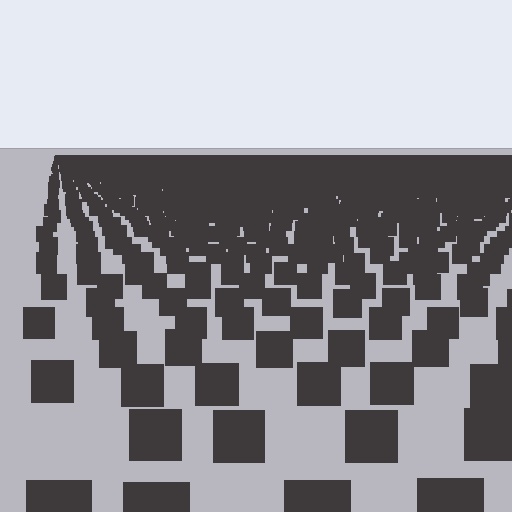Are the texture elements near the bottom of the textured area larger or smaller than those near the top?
Larger. Near the bottom, elements are closer to the viewer and appear at a bigger on-screen size.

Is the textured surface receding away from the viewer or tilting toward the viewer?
The surface is receding away from the viewer. Texture elements get smaller and denser toward the top.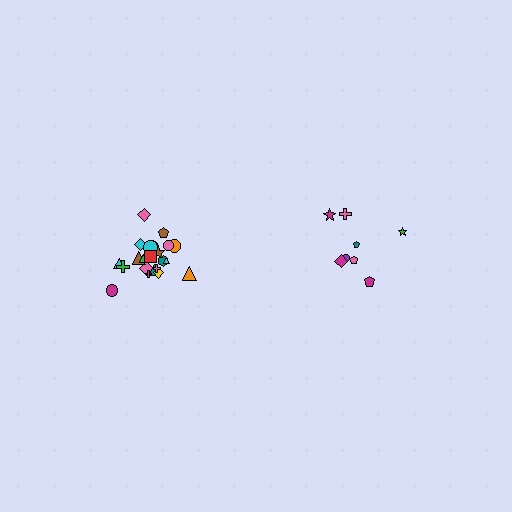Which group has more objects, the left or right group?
The left group.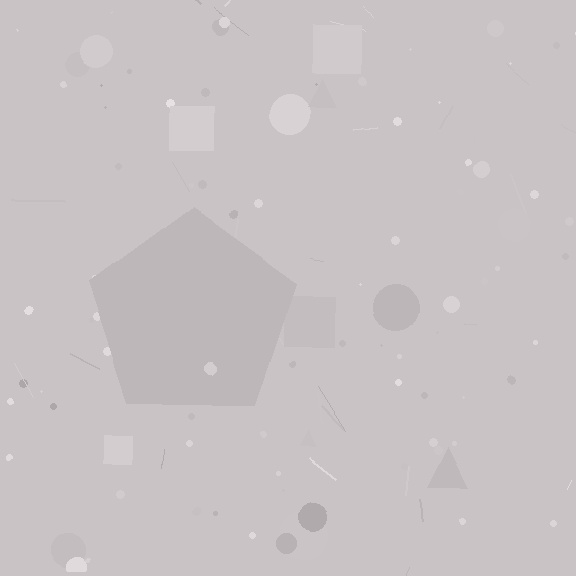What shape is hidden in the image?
A pentagon is hidden in the image.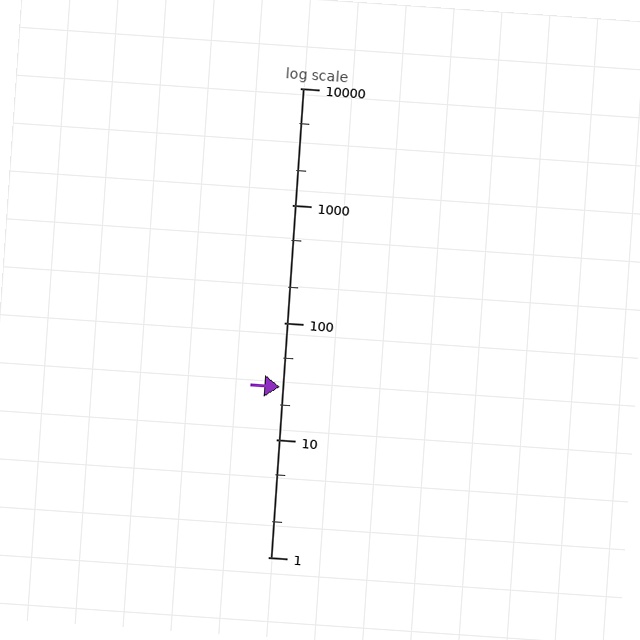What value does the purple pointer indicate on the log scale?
The pointer indicates approximately 28.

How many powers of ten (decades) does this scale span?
The scale spans 4 decades, from 1 to 10000.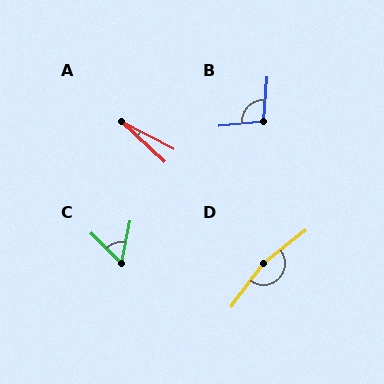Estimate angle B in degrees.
Approximately 100 degrees.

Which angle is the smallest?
A, at approximately 16 degrees.